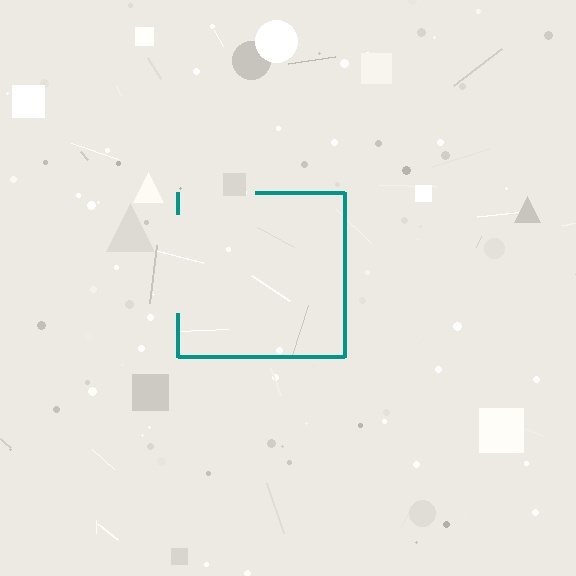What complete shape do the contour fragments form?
The contour fragments form a square.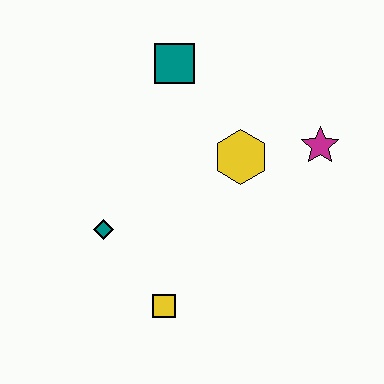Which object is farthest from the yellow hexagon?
The yellow square is farthest from the yellow hexagon.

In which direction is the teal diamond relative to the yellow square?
The teal diamond is above the yellow square.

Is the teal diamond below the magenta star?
Yes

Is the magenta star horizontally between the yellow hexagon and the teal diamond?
No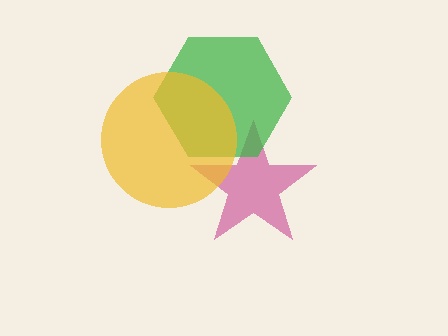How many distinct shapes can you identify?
There are 3 distinct shapes: a magenta star, a green hexagon, a yellow circle.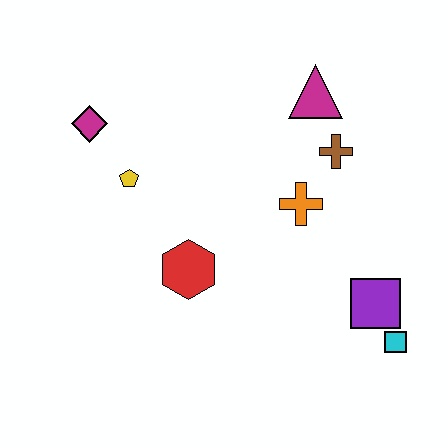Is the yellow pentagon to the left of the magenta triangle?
Yes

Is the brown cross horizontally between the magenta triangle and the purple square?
Yes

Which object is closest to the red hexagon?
The yellow pentagon is closest to the red hexagon.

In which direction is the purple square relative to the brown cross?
The purple square is below the brown cross.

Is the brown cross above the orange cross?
Yes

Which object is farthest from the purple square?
The magenta diamond is farthest from the purple square.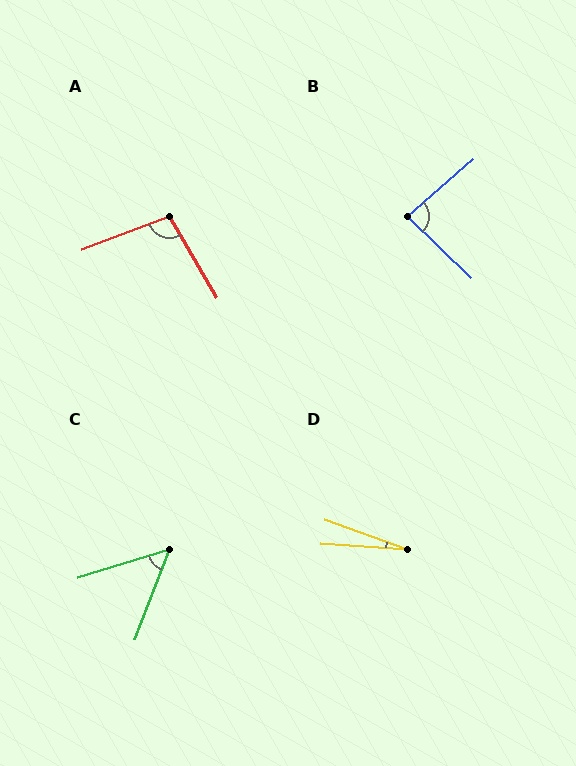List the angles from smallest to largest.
D (16°), C (52°), B (85°), A (100°).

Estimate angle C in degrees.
Approximately 52 degrees.